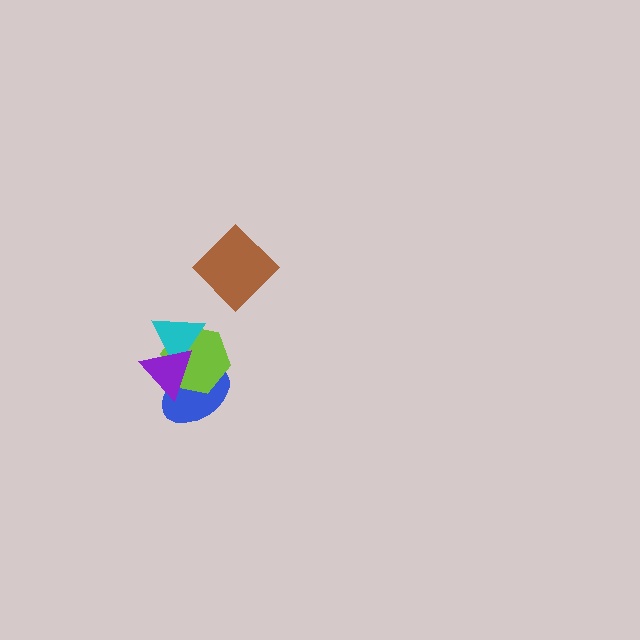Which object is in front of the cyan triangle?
The purple triangle is in front of the cyan triangle.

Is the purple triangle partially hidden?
No, no other shape covers it.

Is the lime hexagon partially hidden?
Yes, it is partially covered by another shape.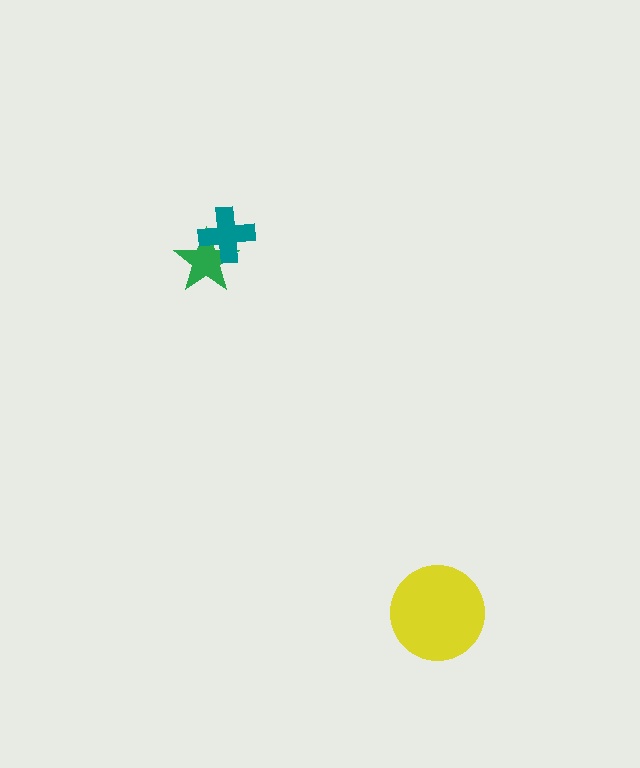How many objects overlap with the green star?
1 object overlaps with the green star.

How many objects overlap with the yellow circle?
0 objects overlap with the yellow circle.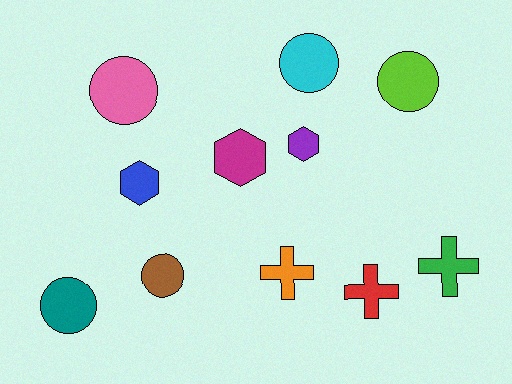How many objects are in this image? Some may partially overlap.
There are 11 objects.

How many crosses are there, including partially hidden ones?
There are 3 crosses.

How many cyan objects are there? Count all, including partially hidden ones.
There is 1 cyan object.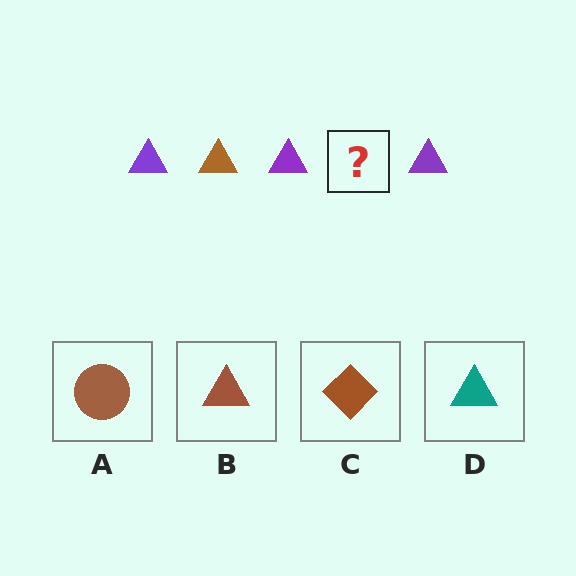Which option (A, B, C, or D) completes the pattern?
B.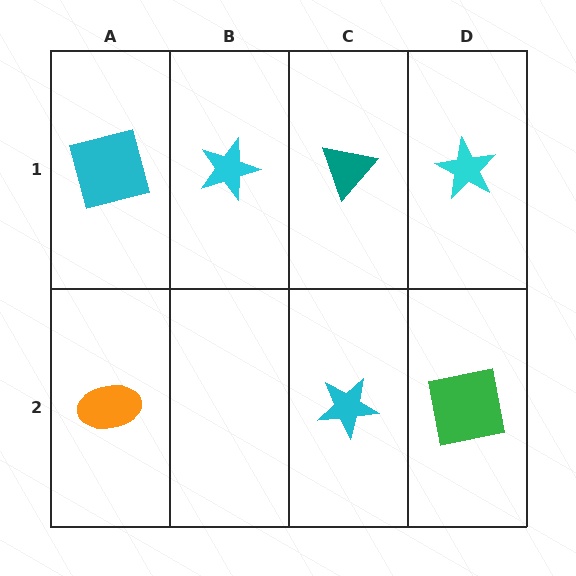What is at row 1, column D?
A cyan star.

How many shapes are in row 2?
3 shapes.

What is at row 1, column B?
A cyan star.